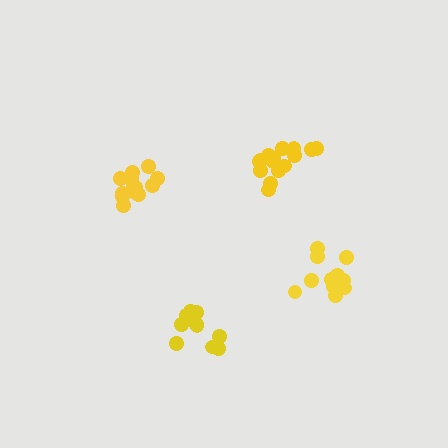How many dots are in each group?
Group 1: 11 dots, Group 2: 13 dots, Group 3: 13 dots, Group 4: 15 dots (52 total).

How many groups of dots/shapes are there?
There are 4 groups.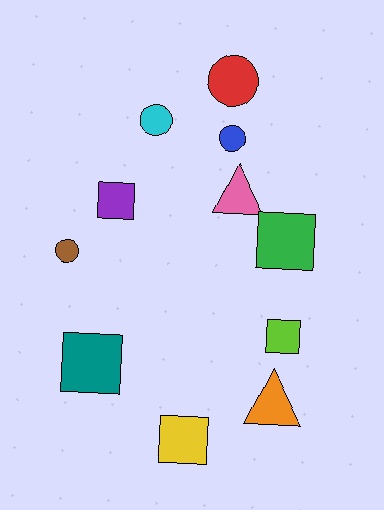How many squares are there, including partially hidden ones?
There are 5 squares.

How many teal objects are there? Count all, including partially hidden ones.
There is 1 teal object.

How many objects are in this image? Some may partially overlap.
There are 11 objects.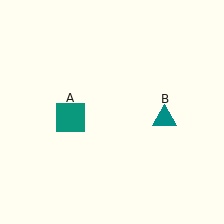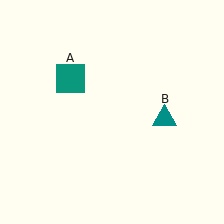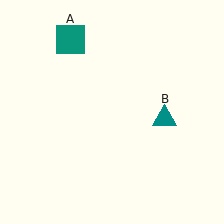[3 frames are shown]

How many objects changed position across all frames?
1 object changed position: teal square (object A).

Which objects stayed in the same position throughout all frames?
Teal triangle (object B) remained stationary.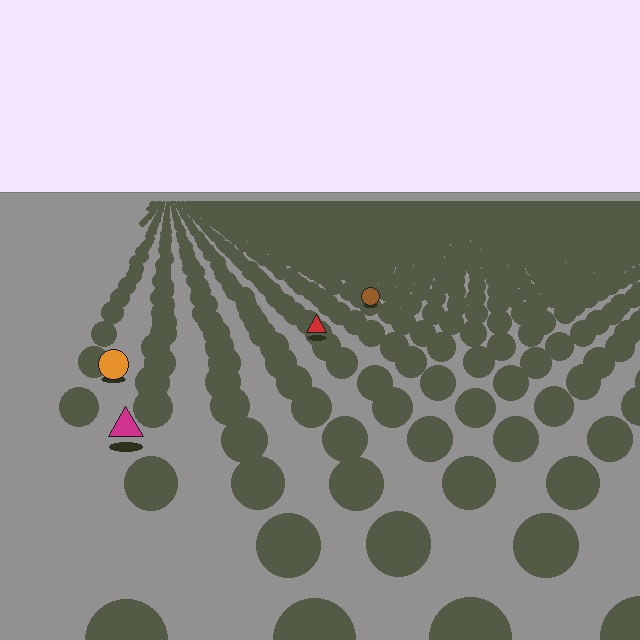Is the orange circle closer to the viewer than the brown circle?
Yes. The orange circle is closer — you can tell from the texture gradient: the ground texture is coarser near it.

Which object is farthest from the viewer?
The brown circle is farthest from the viewer. It appears smaller and the ground texture around it is denser.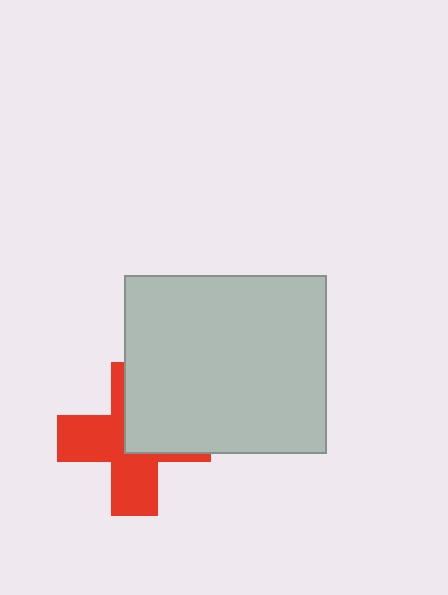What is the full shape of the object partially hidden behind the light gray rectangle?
The partially hidden object is a red cross.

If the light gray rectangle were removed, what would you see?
You would see the complete red cross.